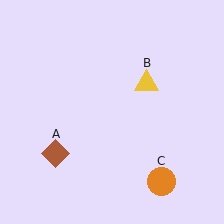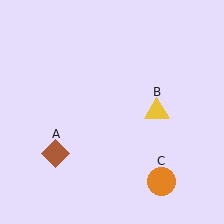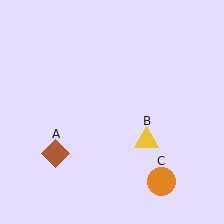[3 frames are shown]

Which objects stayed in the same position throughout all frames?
Brown diamond (object A) and orange circle (object C) remained stationary.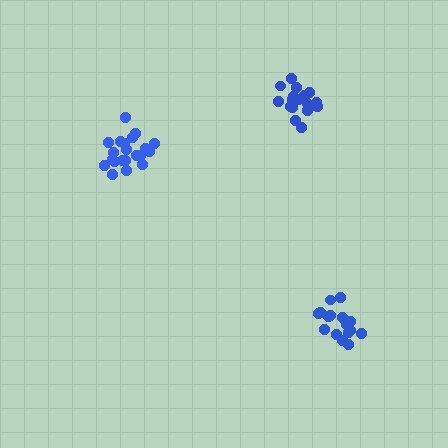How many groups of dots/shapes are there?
There are 3 groups.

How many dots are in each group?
Group 1: 16 dots, Group 2: 21 dots, Group 3: 19 dots (56 total).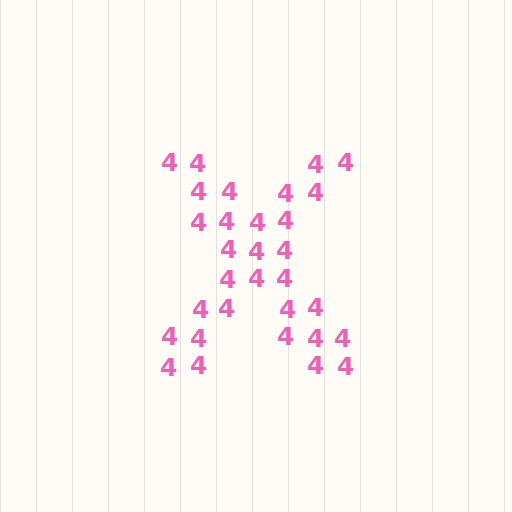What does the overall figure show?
The overall figure shows the letter X.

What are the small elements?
The small elements are digit 4's.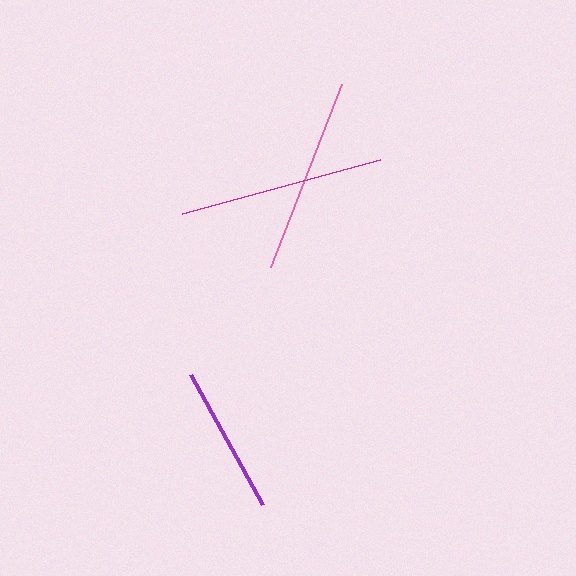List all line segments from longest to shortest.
From longest to shortest: magenta, pink, purple.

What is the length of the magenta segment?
The magenta segment is approximately 205 pixels long.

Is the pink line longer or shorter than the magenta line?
The magenta line is longer than the pink line.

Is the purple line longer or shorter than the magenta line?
The magenta line is longer than the purple line.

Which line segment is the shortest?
The purple line is the shortest at approximately 149 pixels.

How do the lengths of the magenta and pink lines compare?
The magenta and pink lines are approximately the same length.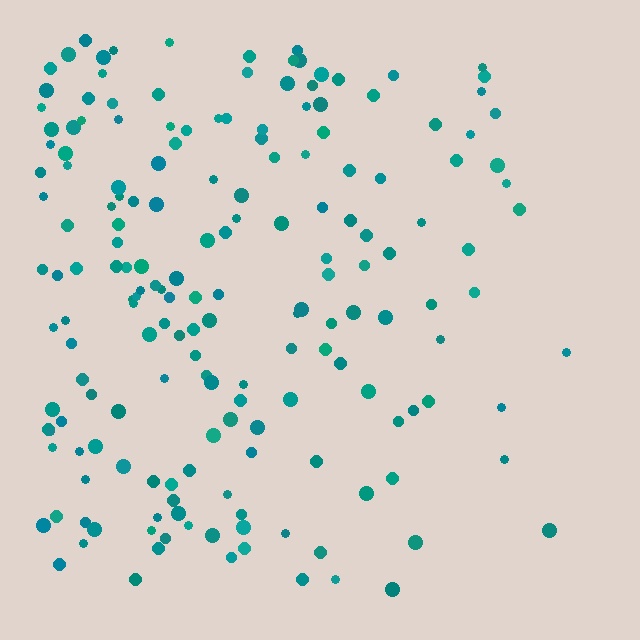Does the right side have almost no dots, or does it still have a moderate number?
Still a moderate number, just noticeably fewer than the left.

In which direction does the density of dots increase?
From right to left, with the left side densest.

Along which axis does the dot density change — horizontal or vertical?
Horizontal.